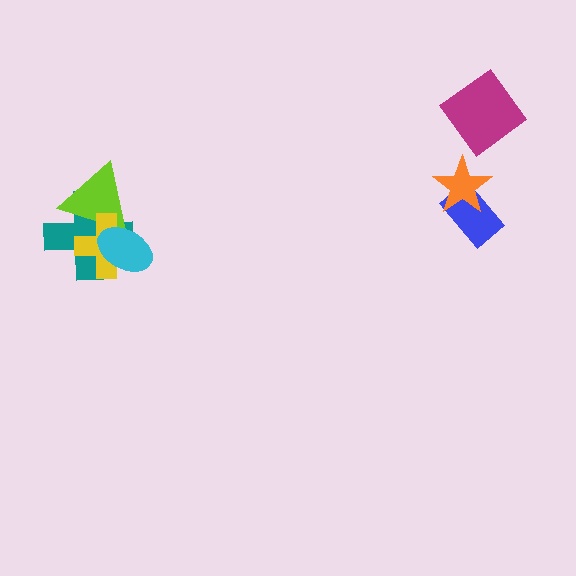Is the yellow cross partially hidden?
Yes, it is partially covered by another shape.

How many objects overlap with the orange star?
1 object overlaps with the orange star.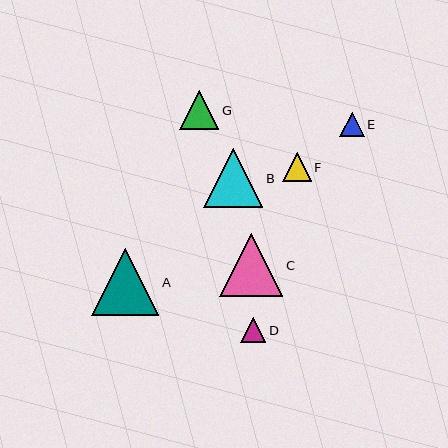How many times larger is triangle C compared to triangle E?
Triangle C is approximately 2.6 times the size of triangle E.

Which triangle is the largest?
Triangle A is the largest with a size of approximately 68 pixels.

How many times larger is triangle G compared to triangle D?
Triangle G is approximately 1.6 times the size of triangle D.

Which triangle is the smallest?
Triangle E is the smallest with a size of approximately 24 pixels.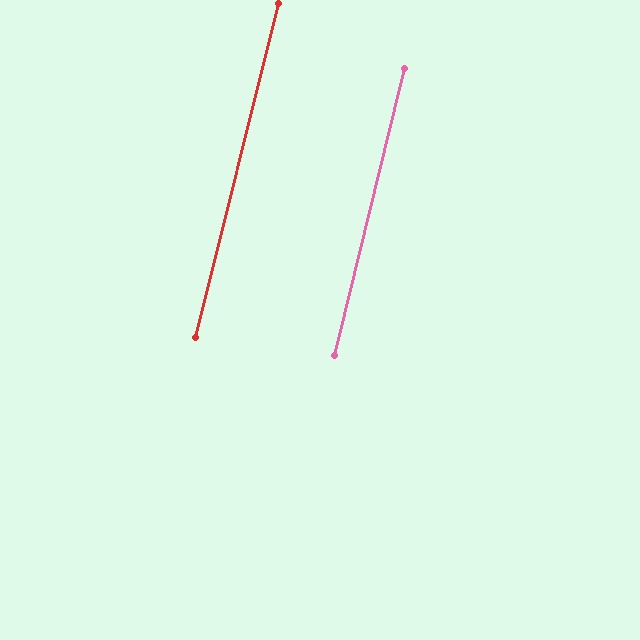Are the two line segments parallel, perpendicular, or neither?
Parallel — their directions differ by only 0.2°.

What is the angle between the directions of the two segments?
Approximately 0 degrees.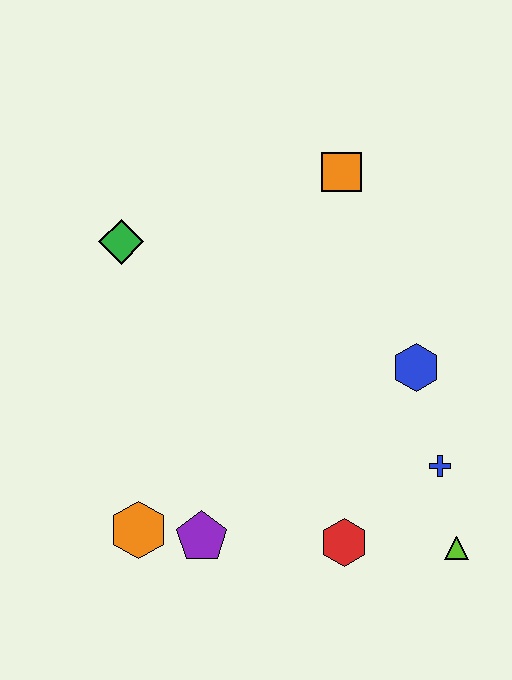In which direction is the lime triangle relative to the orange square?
The lime triangle is below the orange square.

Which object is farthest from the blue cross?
The green diamond is farthest from the blue cross.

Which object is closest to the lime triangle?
The blue cross is closest to the lime triangle.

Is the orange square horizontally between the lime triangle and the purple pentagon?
Yes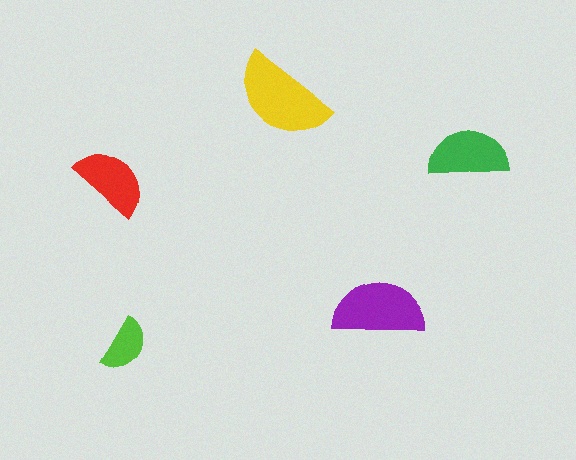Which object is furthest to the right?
The green semicircle is rightmost.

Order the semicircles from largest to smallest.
the yellow one, the purple one, the green one, the red one, the lime one.